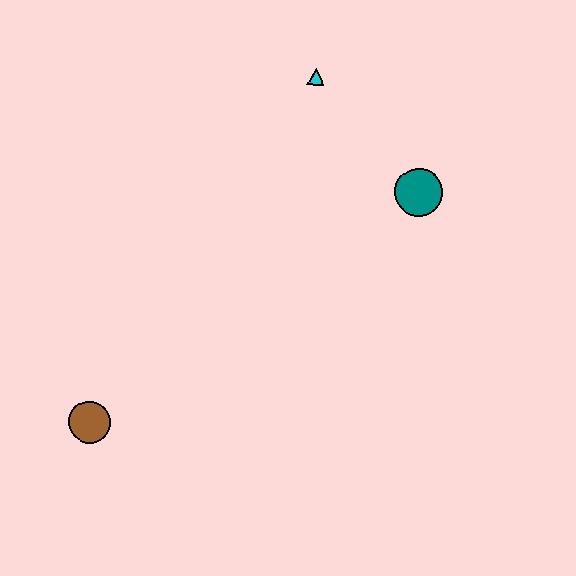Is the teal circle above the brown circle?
Yes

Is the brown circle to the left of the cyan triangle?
Yes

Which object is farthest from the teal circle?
The brown circle is farthest from the teal circle.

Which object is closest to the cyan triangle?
The teal circle is closest to the cyan triangle.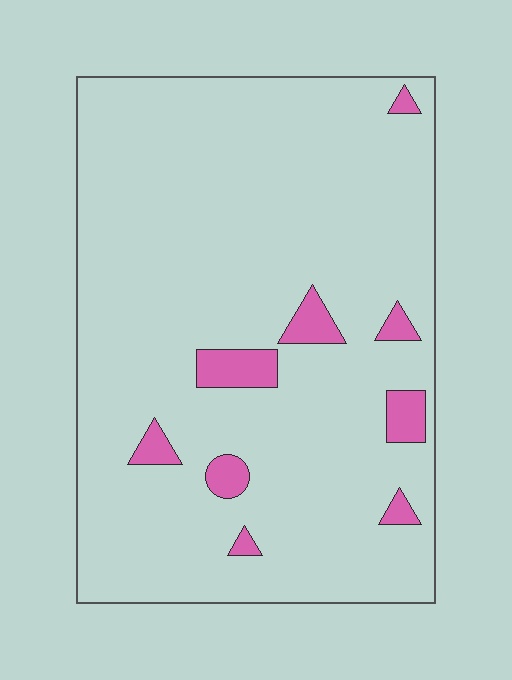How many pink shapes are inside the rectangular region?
9.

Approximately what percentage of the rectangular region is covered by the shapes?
Approximately 5%.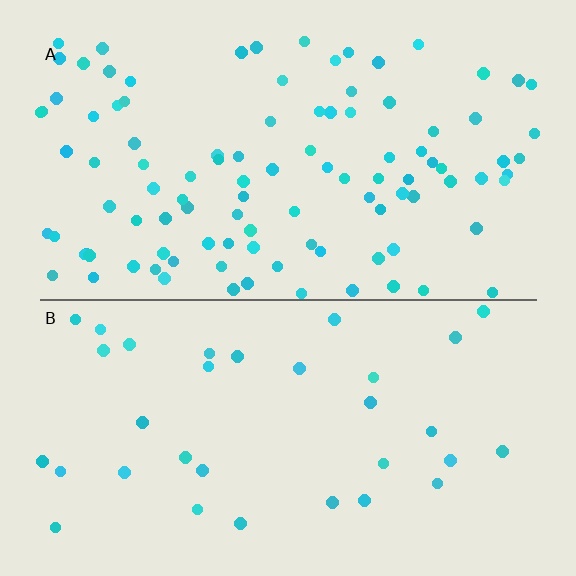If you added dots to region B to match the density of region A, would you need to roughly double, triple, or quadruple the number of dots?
Approximately triple.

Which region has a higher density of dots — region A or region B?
A (the top).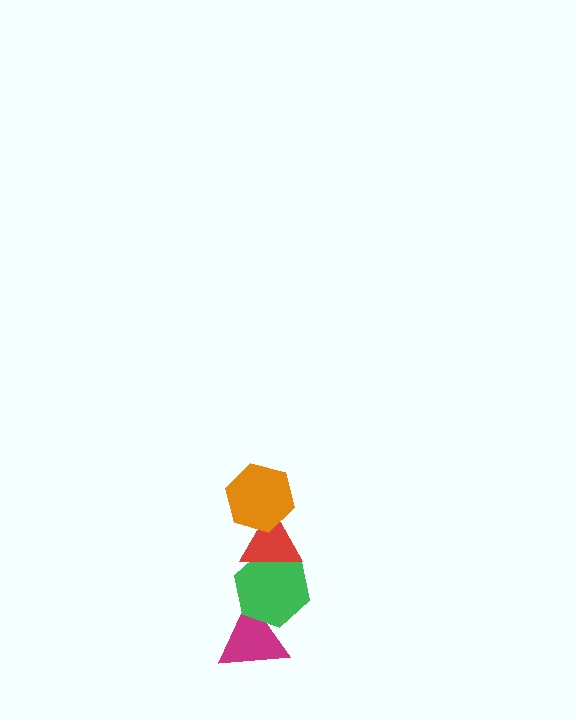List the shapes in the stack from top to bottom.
From top to bottom: the orange hexagon, the red triangle, the green hexagon, the magenta triangle.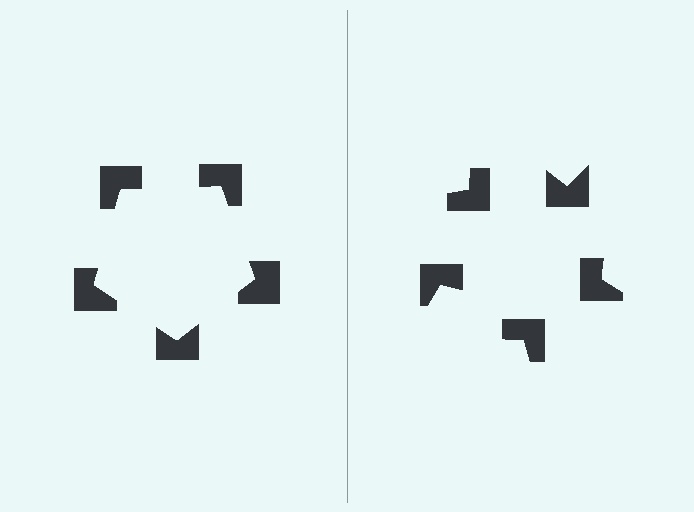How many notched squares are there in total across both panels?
10 — 5 on each side.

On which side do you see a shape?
An illusory pentagon appears on the left side. On the right side the wedge cuts are rotated, so no coherent shape forms.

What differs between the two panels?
The notched squares are positioned identically on both sides; only the wedge orientations differ. On the left they align to a pentagon; on the right they are misaligned.